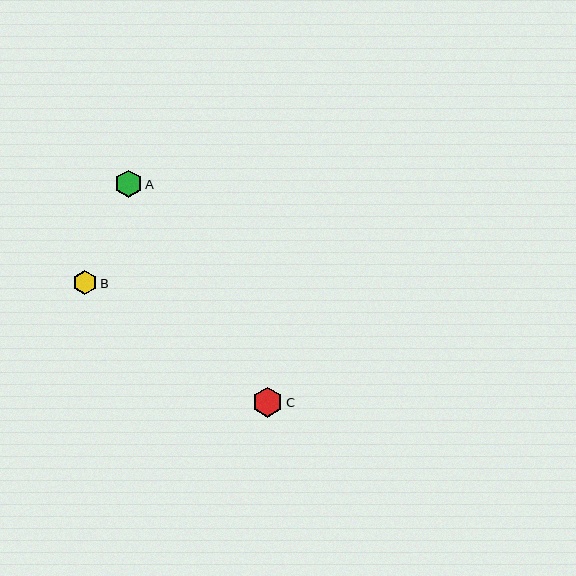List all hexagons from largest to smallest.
From largest to smallest: C, A, B.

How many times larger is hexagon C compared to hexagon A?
Hexagon C is approximately 1.1 times the size of hexagon A.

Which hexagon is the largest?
Hexagon C is the largest with a size of approximately 30 pixels.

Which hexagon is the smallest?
Hexagon B is the smallest with a size of approximately 24 pixels.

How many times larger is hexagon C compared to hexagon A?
Hexagon C is approximately 1.1 times the size of hexagon A.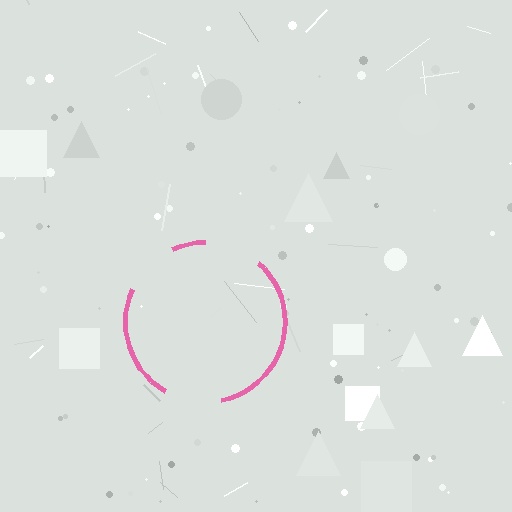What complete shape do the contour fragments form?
The contour fragments form a circle.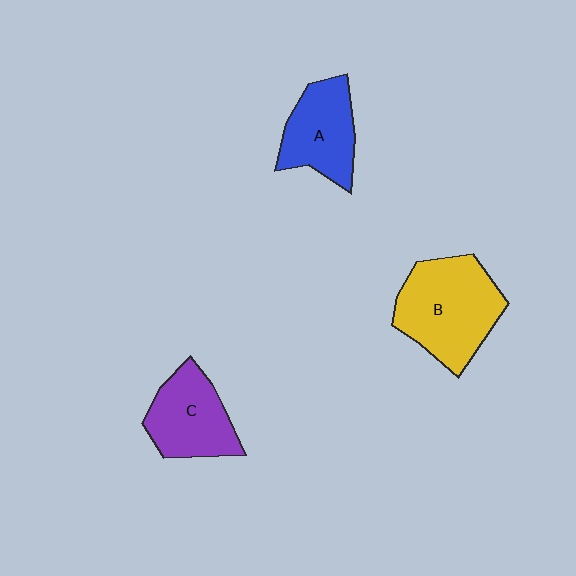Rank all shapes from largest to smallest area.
From largest to smallest: B (yellow), C (purple), A (blue).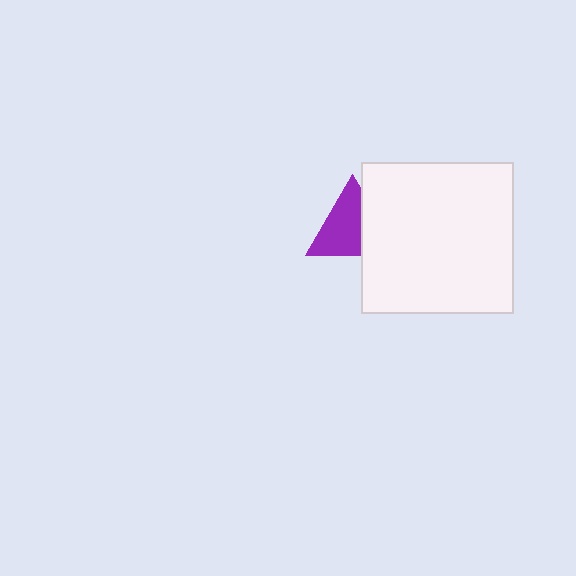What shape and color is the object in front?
The object in front is a white square.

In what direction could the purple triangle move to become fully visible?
The purple triangle could move left. That would shift it out from behind the white square entirely.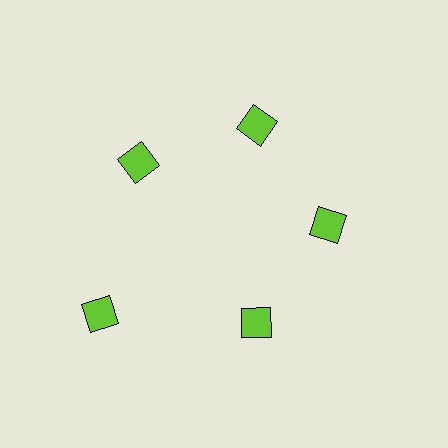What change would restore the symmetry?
The symmetry would be restored by moving it inward, back onto the ring so that all 5 diamonds sit at equal angles and equal distance from the center.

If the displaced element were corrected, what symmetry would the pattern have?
It would have 5-fold rotational symmetry — the pattern would map onto itself every 72 degrees.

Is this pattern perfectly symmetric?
No. The 5 lime diamonds are arranged in a ring, but one element near the 8 o'clock position is pushed outward from the center, breaking the 5-fold rotational symmetry.